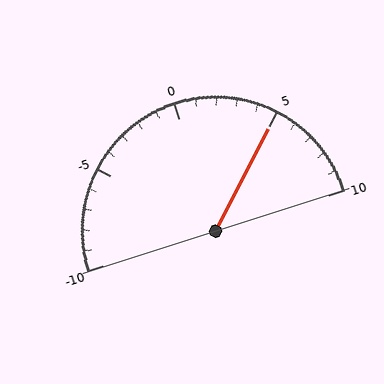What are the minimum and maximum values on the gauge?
The gauge ranges from -10 to 10.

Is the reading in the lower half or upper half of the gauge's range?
The reading is in the upper half of the range (-10 to 10).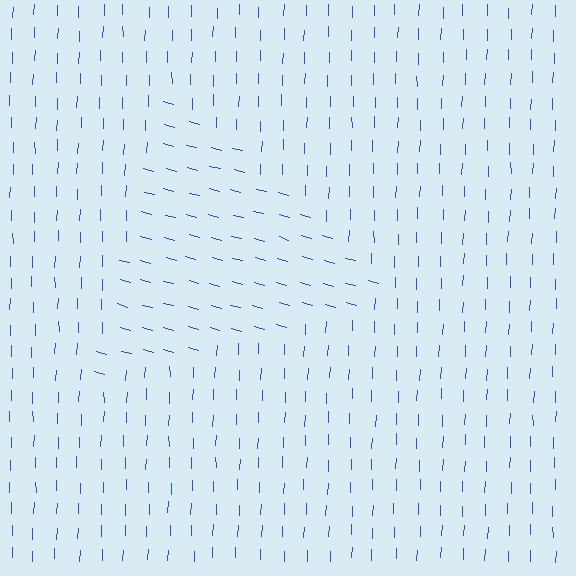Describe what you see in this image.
The image is filled with small blue line segments. A triangle region in the image has lines oriented differently from the surrounding lines, creating a visible texture boundary.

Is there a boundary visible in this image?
Yes, there is a texture boundary formed by a change in line orientation.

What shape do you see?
I see a triangle.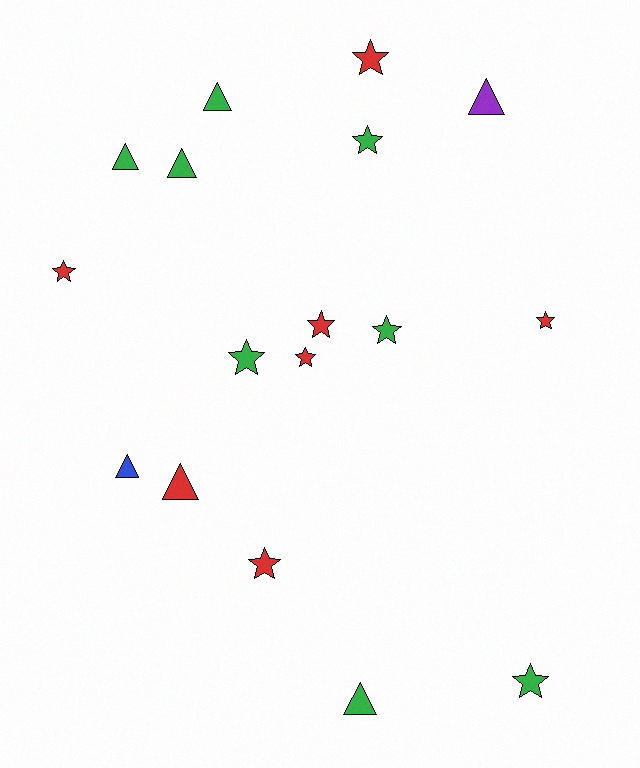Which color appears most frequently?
Green, with 8 objects.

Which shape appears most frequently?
Star, with 10 objects.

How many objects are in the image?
There are 17 objects.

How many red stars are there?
There are 6 red stars.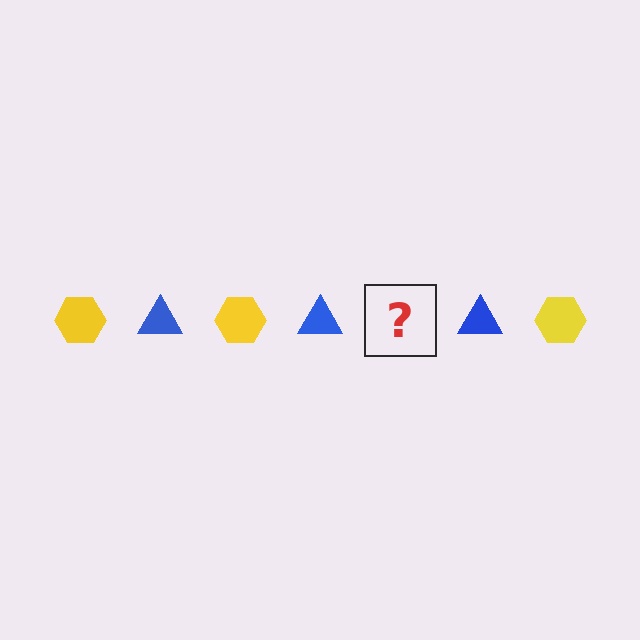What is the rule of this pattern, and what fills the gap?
The rule is that the pattern alternates between yellow hexagon and blue triangle. The gap should be filled with a yellow hexagon.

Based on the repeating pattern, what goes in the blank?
The blank should be a yellow hexagon.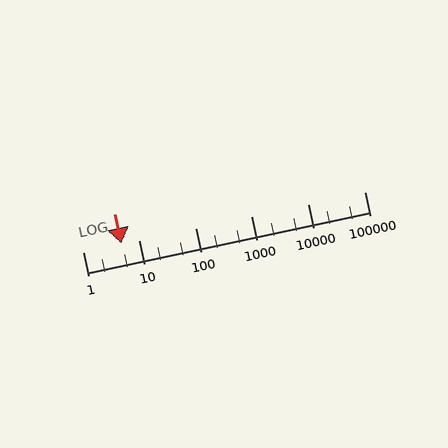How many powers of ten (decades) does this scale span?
The scale spans 5 decades, from 1 to 100000.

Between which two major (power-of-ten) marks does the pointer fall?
The pointer is between 1 and 10.